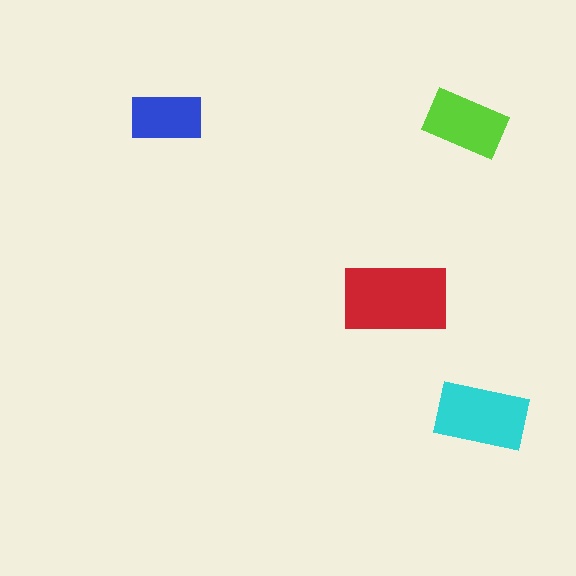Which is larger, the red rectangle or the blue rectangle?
The red one.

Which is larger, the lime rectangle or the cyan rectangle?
The cyan one.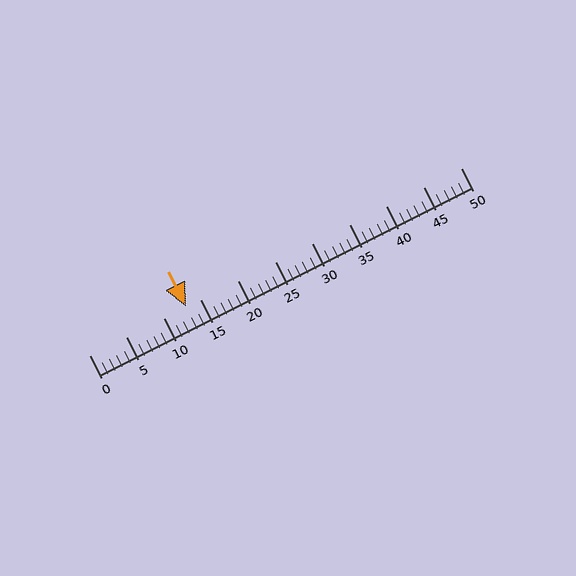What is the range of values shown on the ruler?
The ruler shows values from 0 to 50.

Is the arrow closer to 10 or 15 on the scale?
The arrow is closer to 15.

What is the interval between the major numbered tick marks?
The major tick marks are spaced 5 units apart.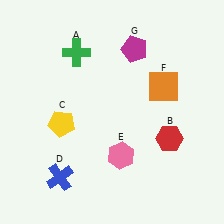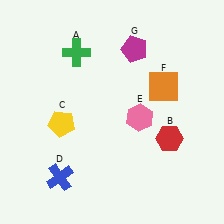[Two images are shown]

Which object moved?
The pink hexagon (E) moved up.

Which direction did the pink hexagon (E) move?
The pink hexagon (E) moved up.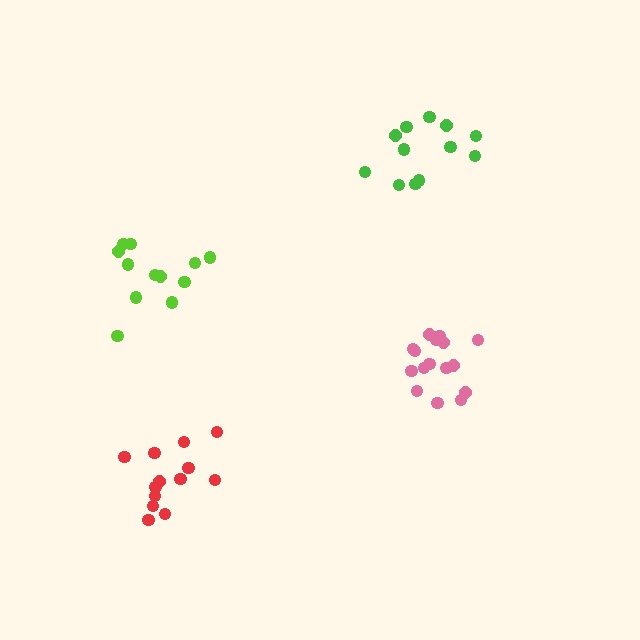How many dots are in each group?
Group 1: 12 dots, Group 2: 13 dots, Group 3: 16 dots, Group 4: 12 dots (53 total).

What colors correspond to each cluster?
The clusters are colored: lime, red, pink, green.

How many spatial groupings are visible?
There are 4 spatial groupings.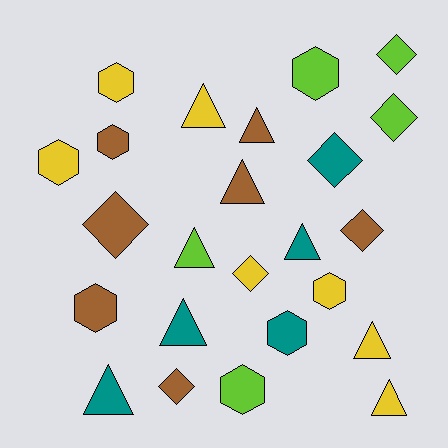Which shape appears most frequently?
Triangle, with 9 objects.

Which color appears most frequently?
Yellow, with 7 objects.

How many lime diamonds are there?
There are 2 lime diamonds.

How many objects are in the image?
There are 24 objects.